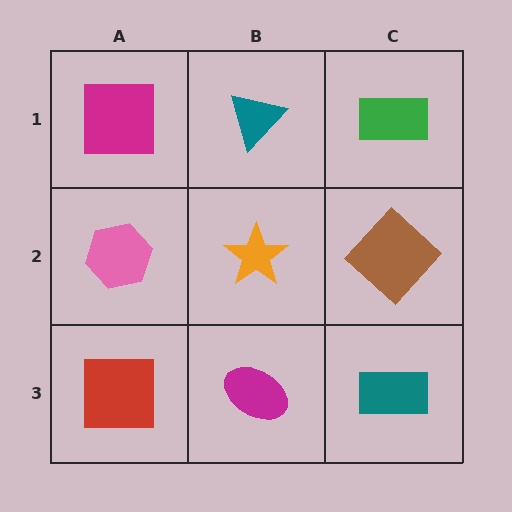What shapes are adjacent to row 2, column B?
A teal triangle (row 1, column B), a magenta ellipse (row 3, column B), a pink hexagon (row 2, column A), a brown diamond (row 2, column C).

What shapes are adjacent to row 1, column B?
An orange star (row 2, column B), a magenta square (row 1, column A), a green rectangle (row 1, column C).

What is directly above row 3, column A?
A pink hexagon.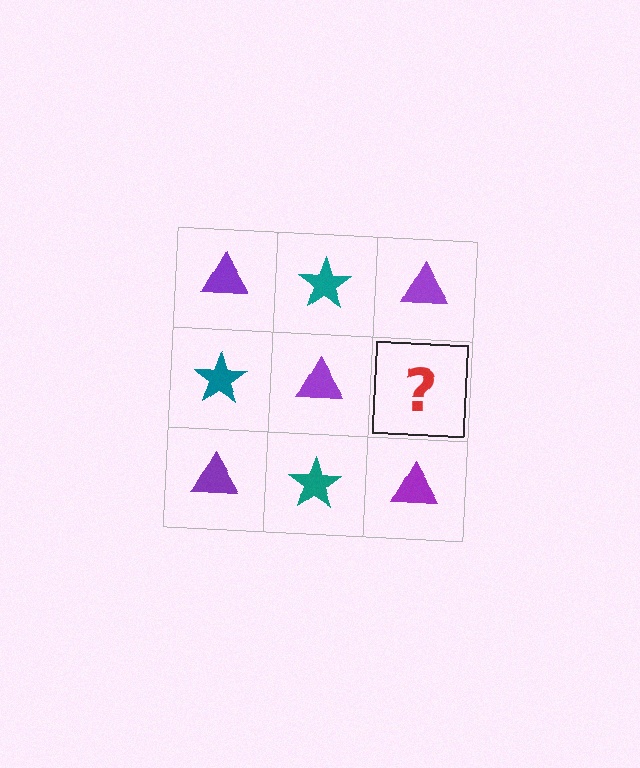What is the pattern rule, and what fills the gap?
The rule is that it alternates purple triangle and teal star in a checkerboard pattern. The gap should be filled with a teal star.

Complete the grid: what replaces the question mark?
The question mark should be replaced with a teal star.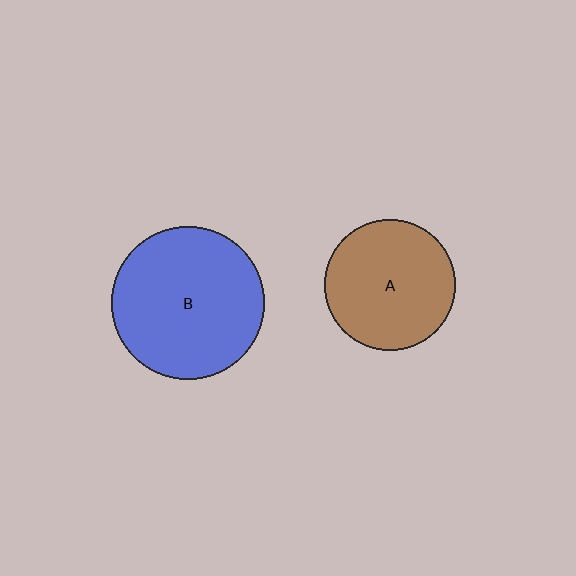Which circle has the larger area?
Circle B (blue).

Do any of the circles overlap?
No, none of the circles overlap.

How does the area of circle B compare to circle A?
Approximately 1.4 times.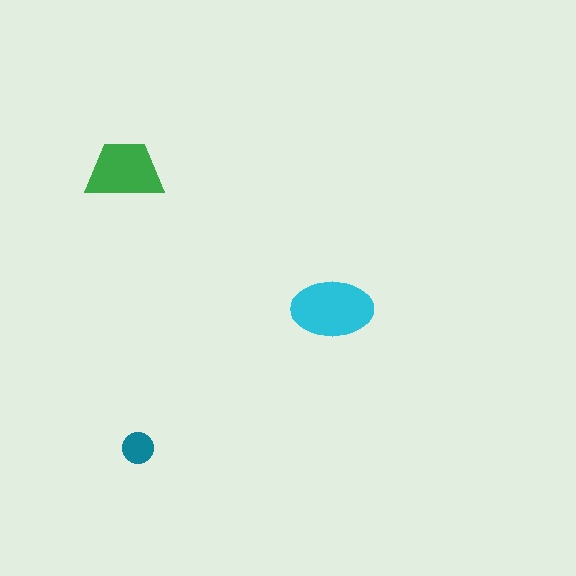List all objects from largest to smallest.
The cyan ellipse, the green trapezoid, the teal circle.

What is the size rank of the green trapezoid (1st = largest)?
2nd.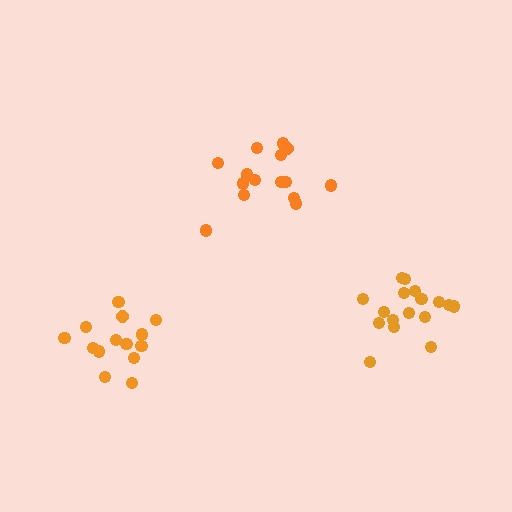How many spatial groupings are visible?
There are 3 spatial groupings.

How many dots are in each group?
Group 1: 15 dots, Group 2: 17 dots, Group 3: 14 dots (46 total).